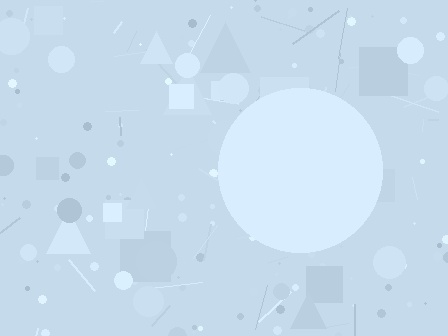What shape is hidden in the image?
A circle is hidden in the image.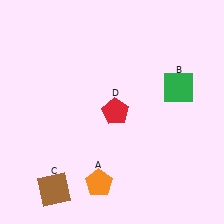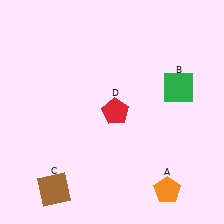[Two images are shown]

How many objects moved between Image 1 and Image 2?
1 object moved between the two images.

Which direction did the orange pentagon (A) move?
The orange pentagon (A) moved right.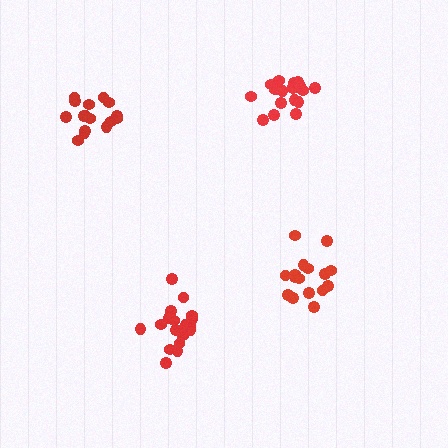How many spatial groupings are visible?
There are 4 spatial groupings.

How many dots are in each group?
Group 1: 18 dots, Group 2: 16 dots, Group 3: 20 dots, Group 4: 16 dots (70 total).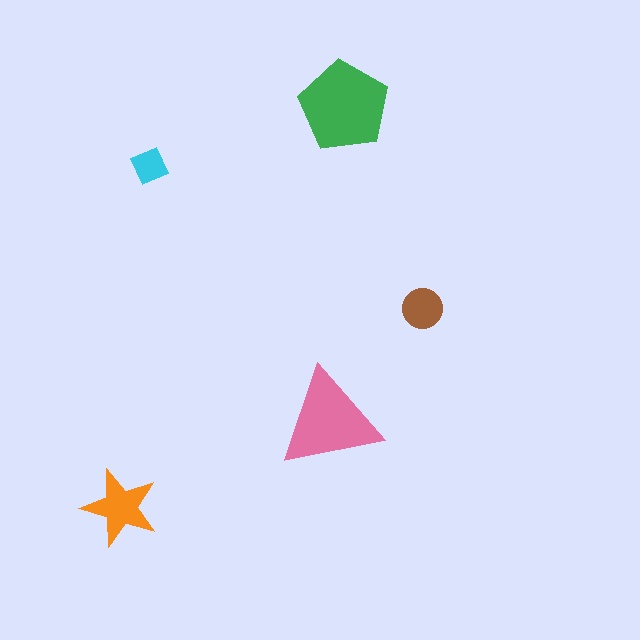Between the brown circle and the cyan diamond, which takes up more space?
The brown circle.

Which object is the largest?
The green pentagon.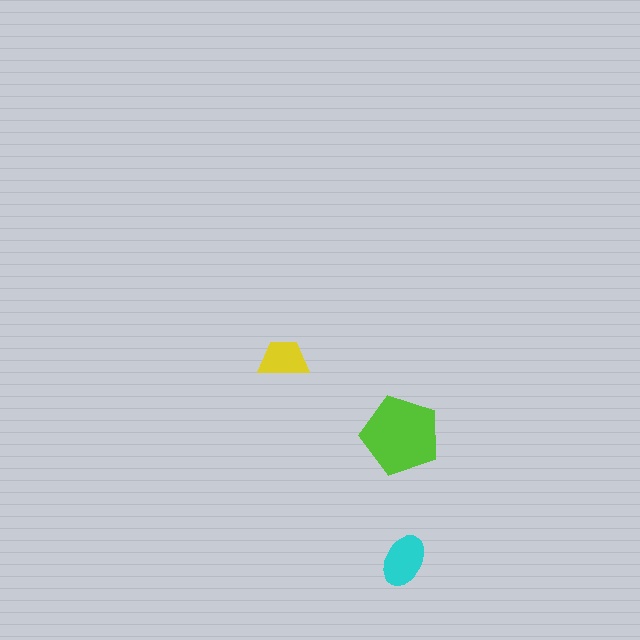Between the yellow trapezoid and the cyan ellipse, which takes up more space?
The cyan ellipse.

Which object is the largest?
The lime pentagon.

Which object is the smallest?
The yellow trapezoid.